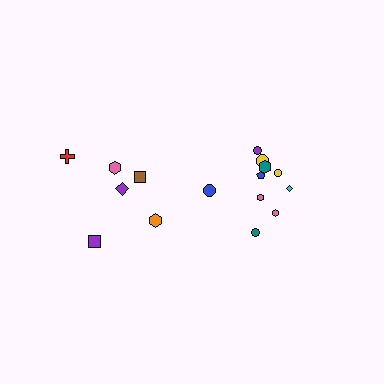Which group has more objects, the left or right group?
The right group.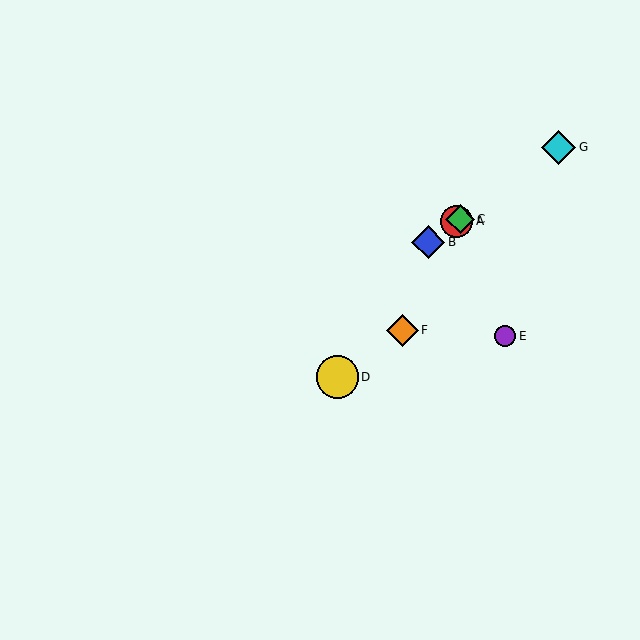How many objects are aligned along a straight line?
4 objects (A, B, C, G) are aligned along a straight line.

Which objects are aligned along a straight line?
Objects A, B, C, G are aligned along a straight line.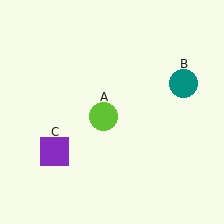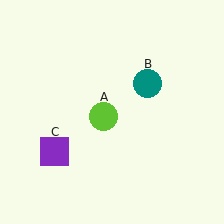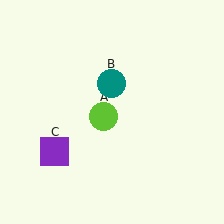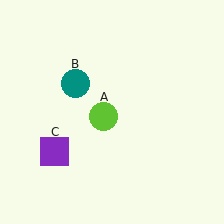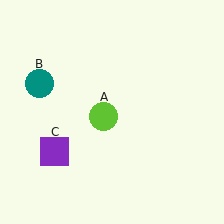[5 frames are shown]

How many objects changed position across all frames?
1 object changed position: teal circle (object B).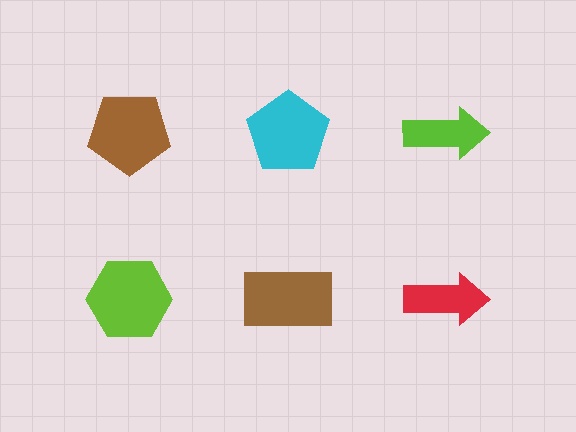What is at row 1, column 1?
A brown pentagon.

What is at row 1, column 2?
A cyan pentagon.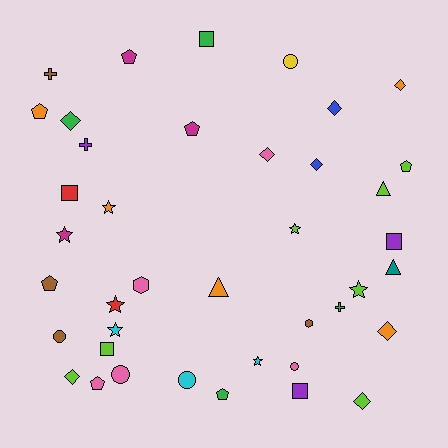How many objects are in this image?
There are 40 objects.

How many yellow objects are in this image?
There is 1 yellow object.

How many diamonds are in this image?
There are 8 diamonds.